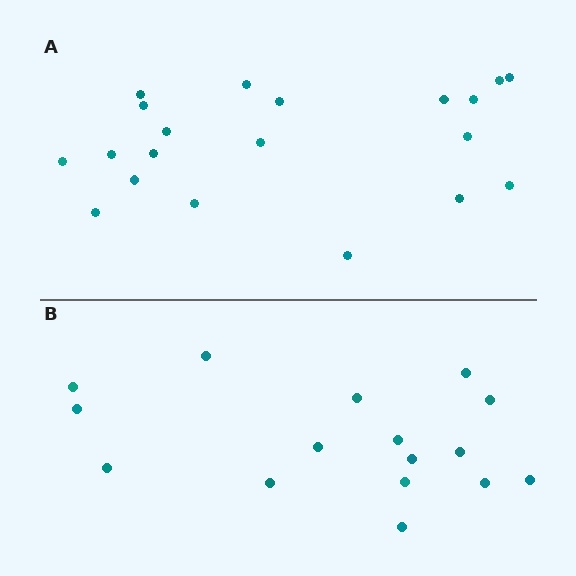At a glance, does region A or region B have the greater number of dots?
Region A (the top region) has more dots.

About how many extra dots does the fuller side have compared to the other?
Region A has about 4 more dots than region B.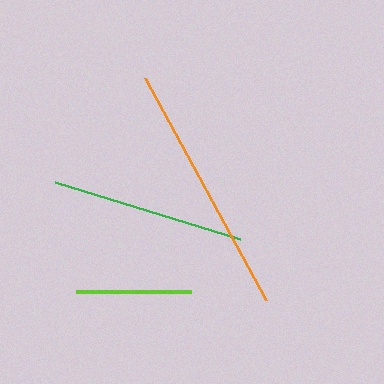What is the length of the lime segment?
The lime segment is approximately 114 pixels long.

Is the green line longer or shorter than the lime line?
The green line is longer than the lime line.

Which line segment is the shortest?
The lime line is the shortest at approximately 114 pixels.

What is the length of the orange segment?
The orange segment is approximately 253 pixels long.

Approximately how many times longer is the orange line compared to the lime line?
The orange line is approximately 2.2 times the length of the lime line.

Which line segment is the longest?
The orange line is the longest at approximately 253 pixels.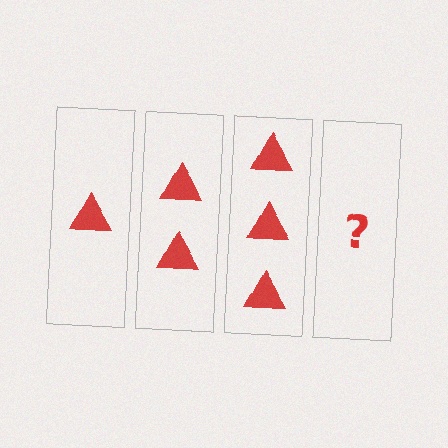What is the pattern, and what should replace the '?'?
The pattern is that each step adds one more triangle. The '?' should be 4 triangles.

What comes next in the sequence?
The next element should be 4 triangles.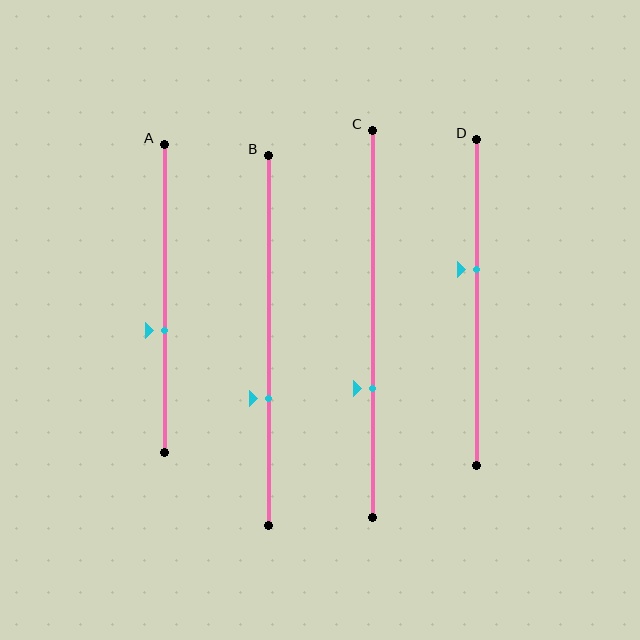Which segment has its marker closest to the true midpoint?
Segment D has its marker closest to the true midpoint.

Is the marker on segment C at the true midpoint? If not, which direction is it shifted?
No, the marker on segment C is shifted downward by about 17% of the segment length.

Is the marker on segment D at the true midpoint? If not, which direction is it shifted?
No, the marker on segment D is shifted upward by about 10% of the segment length.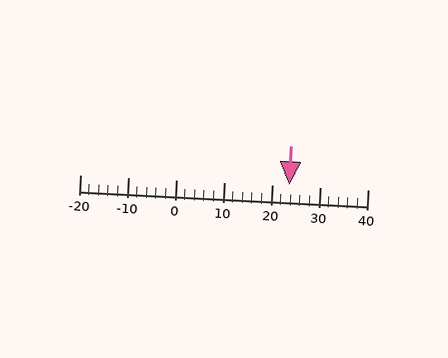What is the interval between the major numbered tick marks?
The major tick marks are spaced 10 units apart.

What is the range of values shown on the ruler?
The ruler shows values from -20 to 40.